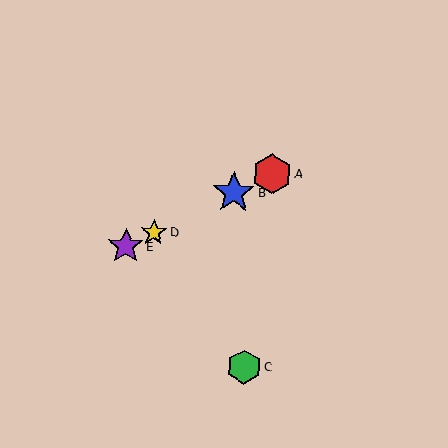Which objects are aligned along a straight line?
Objects A, B, D, E are aligned along a straight line.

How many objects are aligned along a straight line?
4 objects (A, B, D, E) are aligned along a straight line.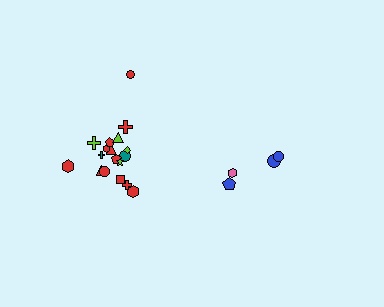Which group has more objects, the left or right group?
The left group.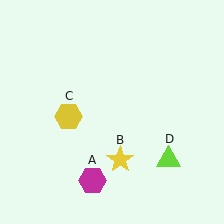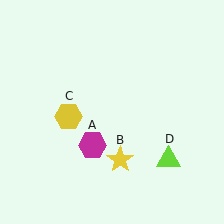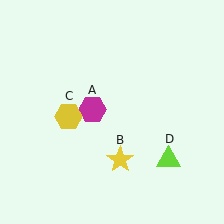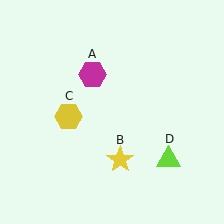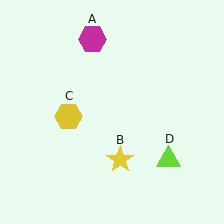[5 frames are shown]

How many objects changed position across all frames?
1 object changed position: magenta hexagon (object A).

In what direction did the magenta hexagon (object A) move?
The magenta hexagon (object A) moved up.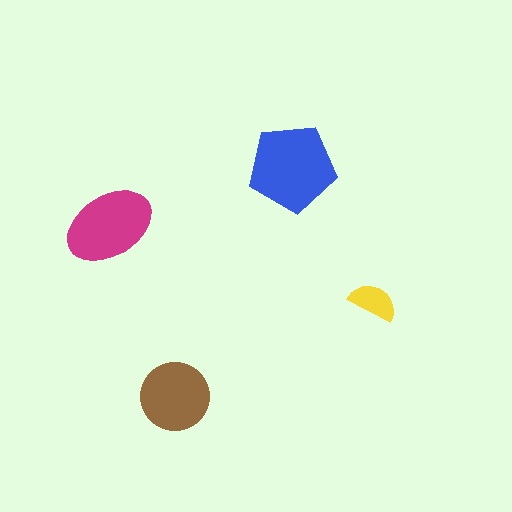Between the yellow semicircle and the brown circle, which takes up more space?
The brown circle.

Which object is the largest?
The blue pentagon.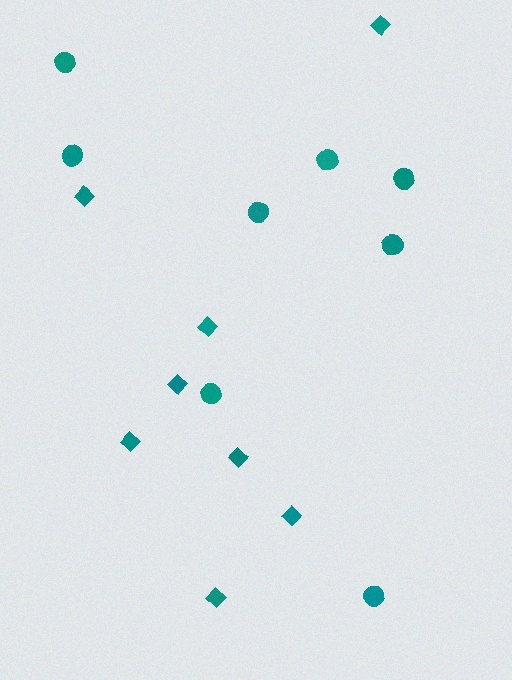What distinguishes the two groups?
There are 2 groups: one group of circles (8) and one group of diamonds (8).